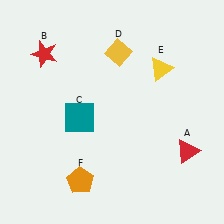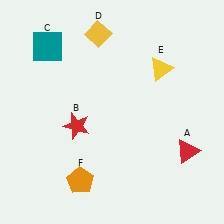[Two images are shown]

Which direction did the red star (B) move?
The red star (B) moved down.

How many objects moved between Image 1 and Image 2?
3 objects moved between the two images.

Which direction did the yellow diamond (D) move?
The yellow diamond (D) moved left.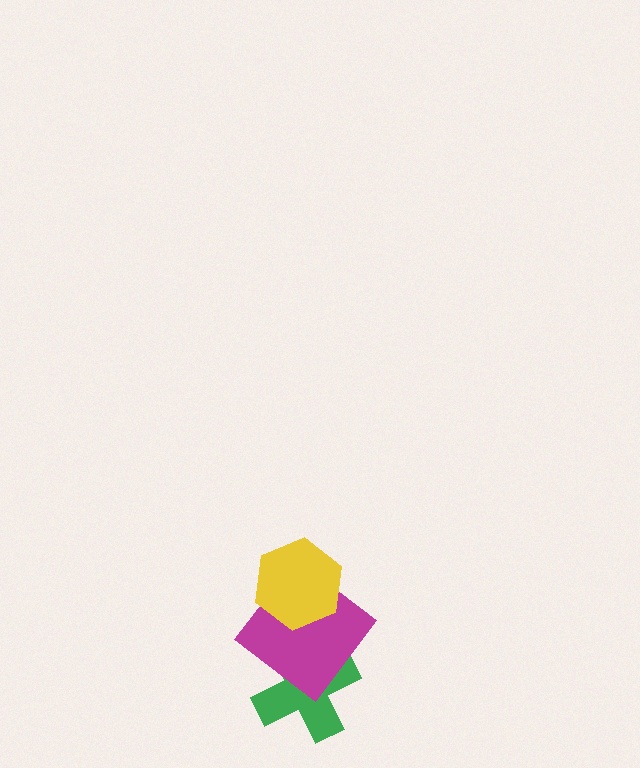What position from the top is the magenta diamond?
The magenta diamond is 2nd from the top.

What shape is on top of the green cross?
The magenta diamond is on top of the green cross.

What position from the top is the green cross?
The green cross is 3rd from the top.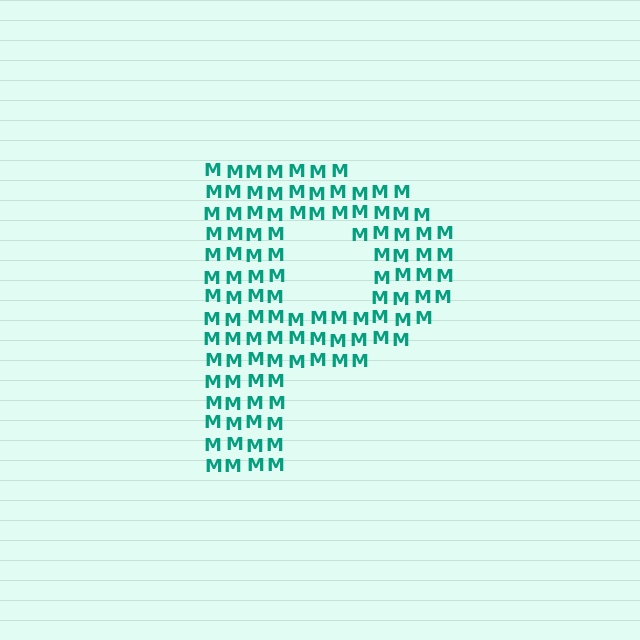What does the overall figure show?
The overall figure shows the letter P.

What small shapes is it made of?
It is made of small letter M's.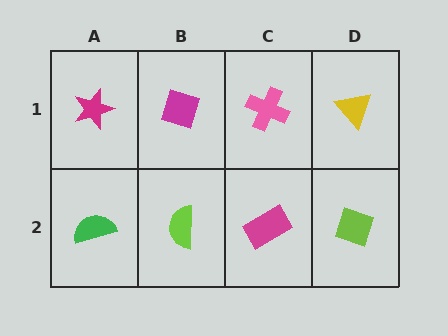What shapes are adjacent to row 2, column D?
A yellow triangle (row 1, column D), a magenta rectangle (row 2, column C).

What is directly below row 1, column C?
A magenta rectangle.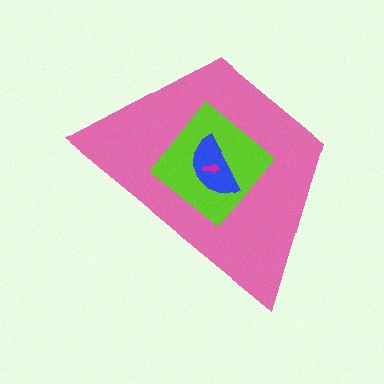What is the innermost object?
The magenta arrow.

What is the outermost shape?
The pink trapezoid.